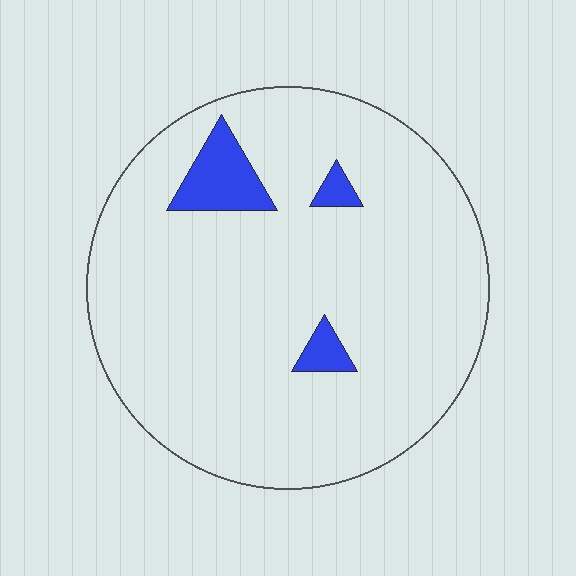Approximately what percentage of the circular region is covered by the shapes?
Approximately 5%.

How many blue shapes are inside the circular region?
3.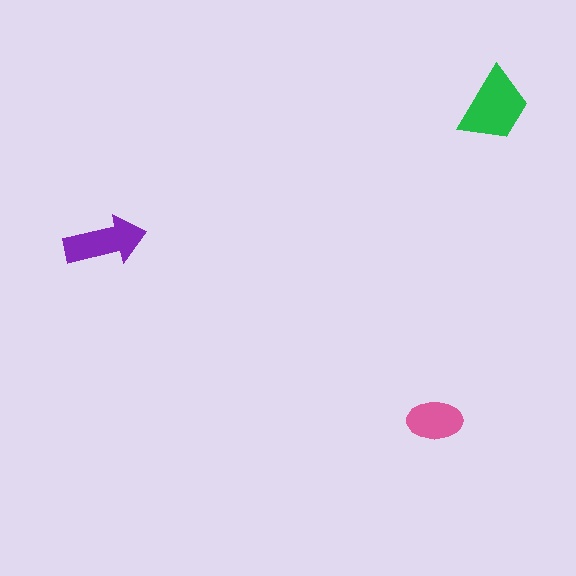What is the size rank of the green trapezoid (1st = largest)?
1st.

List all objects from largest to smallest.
The green trapezoid, the purple arrow, the pink ellipse.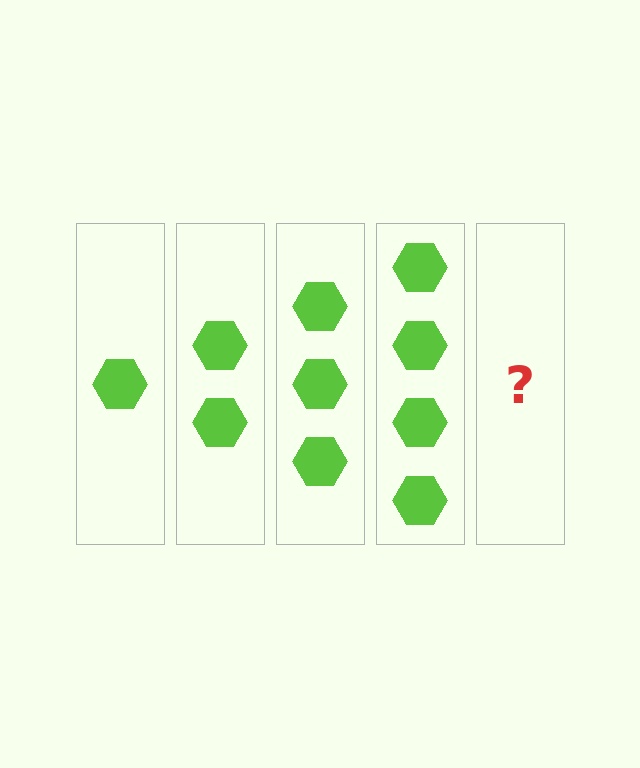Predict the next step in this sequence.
The next step is 5 hexagons.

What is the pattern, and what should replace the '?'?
The pattern is that each step adds one more hexagon. The '?' should be 5 hexagons.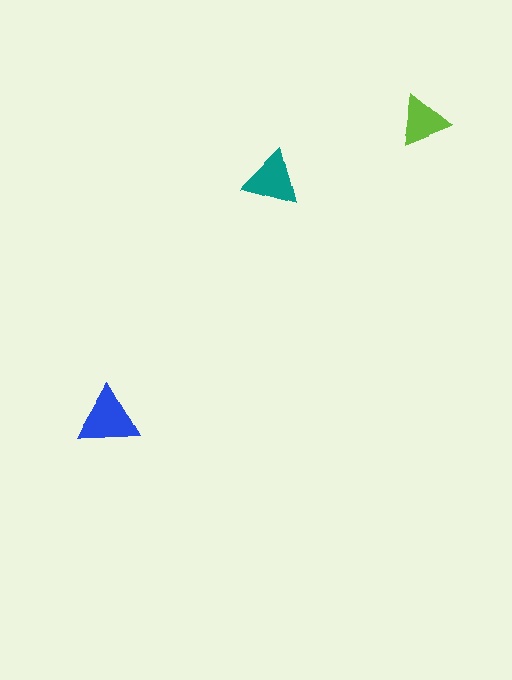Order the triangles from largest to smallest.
the blue one, the teal one, the lime one.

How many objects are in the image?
There are 3 objects in the image.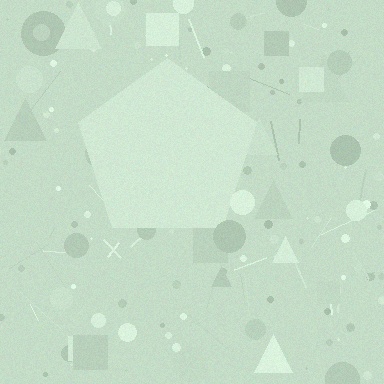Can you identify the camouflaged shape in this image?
The camouflaged shape is a pentagon.